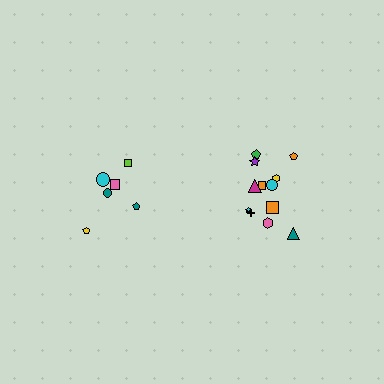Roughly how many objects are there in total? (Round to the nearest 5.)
Roughly 20 objects in total.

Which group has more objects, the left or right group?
The right group.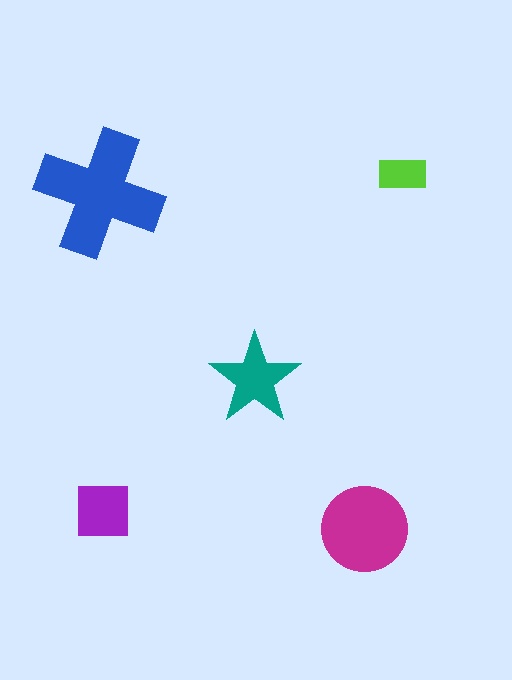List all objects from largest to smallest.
The blue cross, the magenta circle, the teal star, the purple square, the lime rectangle.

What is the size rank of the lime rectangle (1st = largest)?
5th.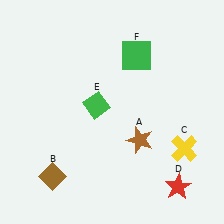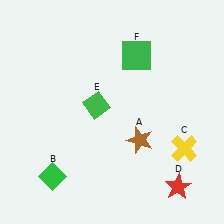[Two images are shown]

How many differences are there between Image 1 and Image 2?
There is 1 difference between the two images.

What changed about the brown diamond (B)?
In Image 1, B is brown. In Image 2, it changed to green.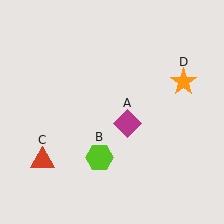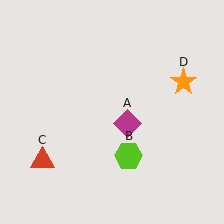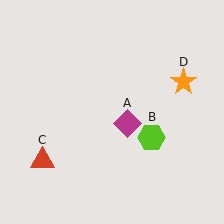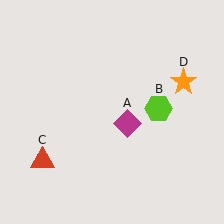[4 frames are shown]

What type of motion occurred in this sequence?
The lime hexagon (object B) rotated counterclockwise around the center of the scene.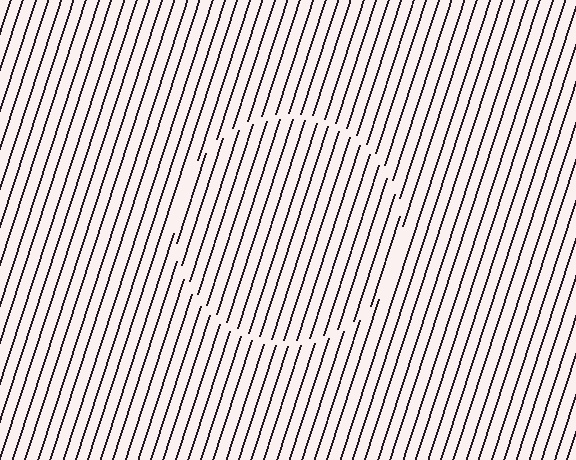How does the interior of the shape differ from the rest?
The interior of the shape contains the same grating, shifted by half a period — the contour is defined by the phase discontinuity where line-ends from the inner and outer gratings abut.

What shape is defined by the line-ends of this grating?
An illusory circle. The interior of the shape contains the same grating, shifted by half a period — the contour is defined by the phase discontinuity where line-ends from the inner and outer gratings abut.